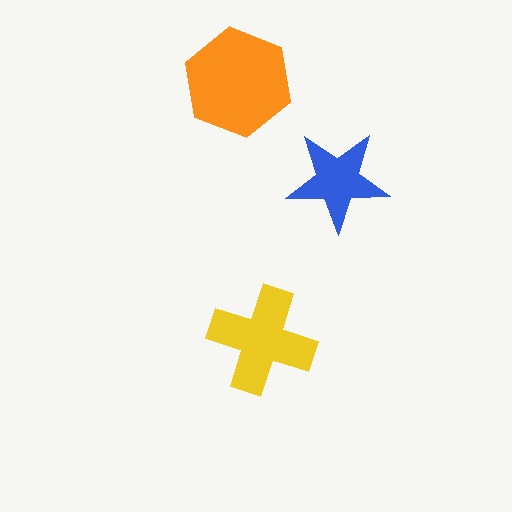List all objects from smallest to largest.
The blue star, the yellow cross, the orange hexagon.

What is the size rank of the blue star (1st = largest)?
3rd.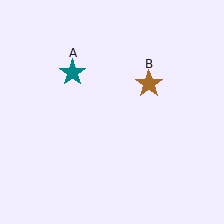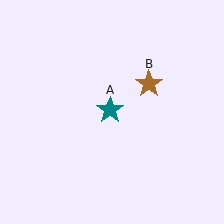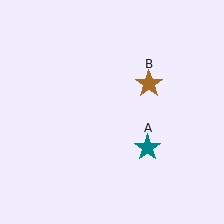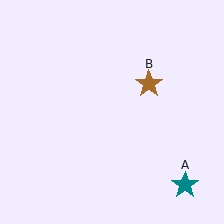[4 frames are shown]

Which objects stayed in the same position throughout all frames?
Brown star (object B) remained stationary.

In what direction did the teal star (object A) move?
The teal star (object A) moved down and to the right.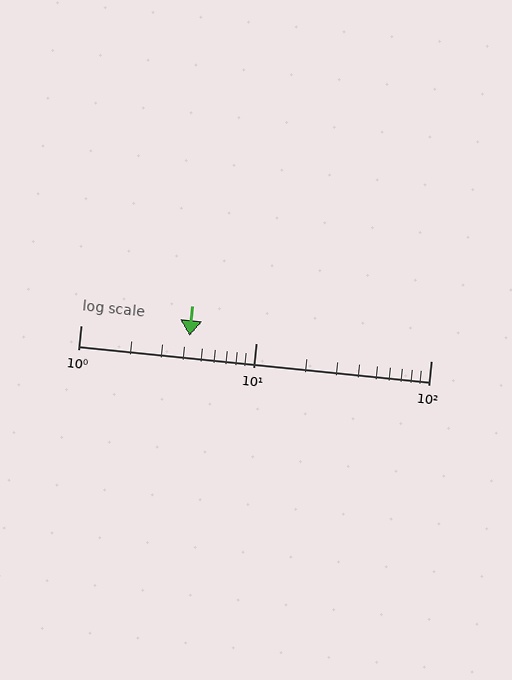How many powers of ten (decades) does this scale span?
The scale spans 2 decades, from 1 to 100.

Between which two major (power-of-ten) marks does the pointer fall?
The pointer is between 1 and 10.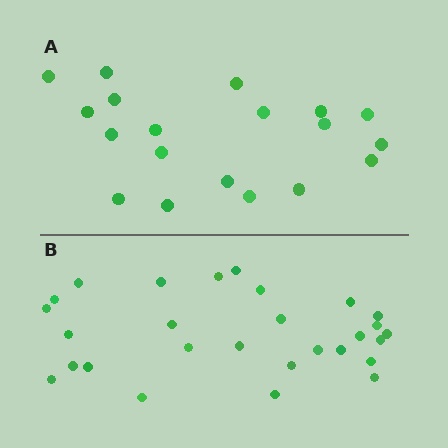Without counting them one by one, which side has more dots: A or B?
Region B (the bottom region) has more dots.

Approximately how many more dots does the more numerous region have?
Region B has roughly 8 or so more dots than region A.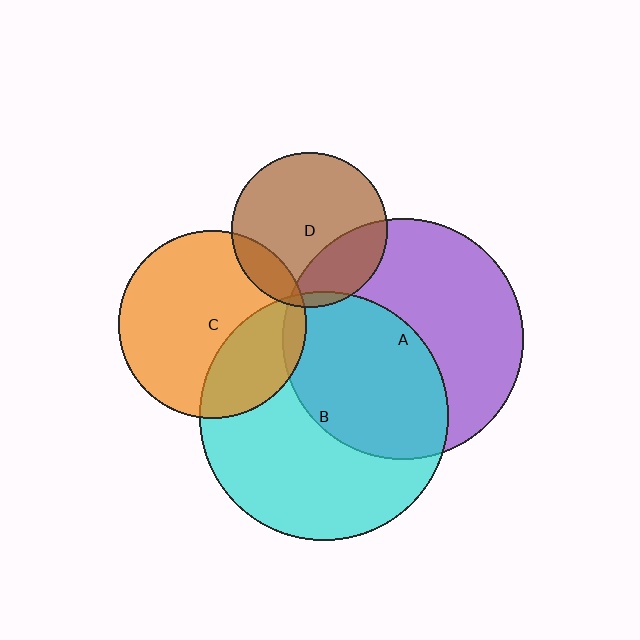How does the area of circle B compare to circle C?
Approximately 1.8 times.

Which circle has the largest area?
Circle B (cyan).